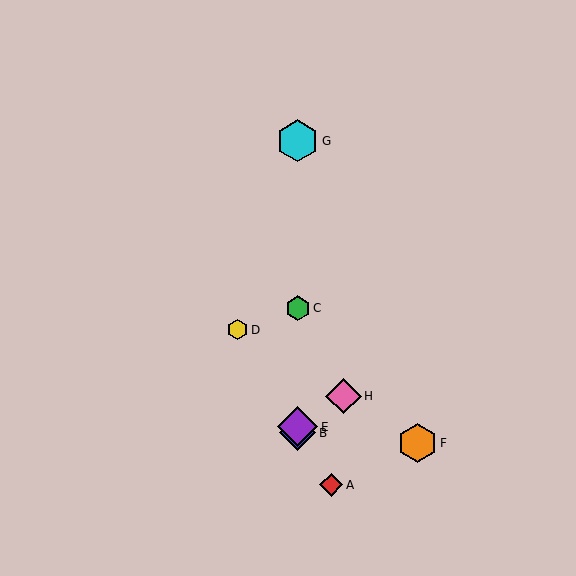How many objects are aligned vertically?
4 objects (B, C, E, G) are aligned vertically.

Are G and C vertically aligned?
Yes, both are at x≈298.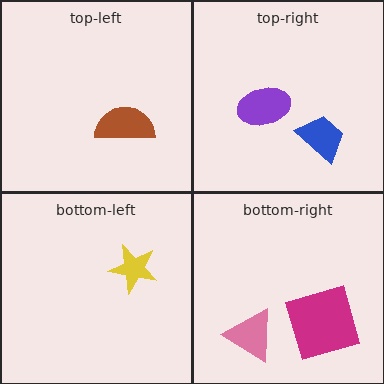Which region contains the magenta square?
The bottom-right region.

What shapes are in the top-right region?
The blue trapezoid, the purple ellipse.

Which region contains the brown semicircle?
The top-left region.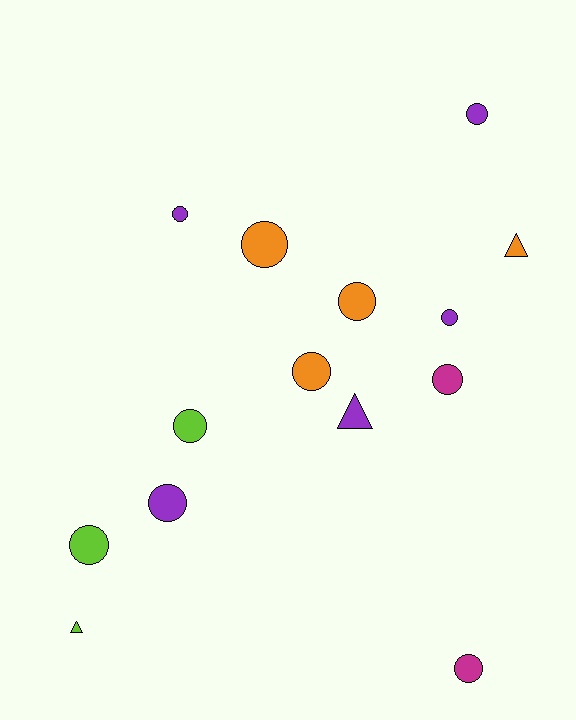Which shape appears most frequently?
Circle, with 11 objects.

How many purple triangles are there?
There is 1 purple triangle.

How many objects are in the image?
There are 14 objects.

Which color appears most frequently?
Purple, with 5 objects.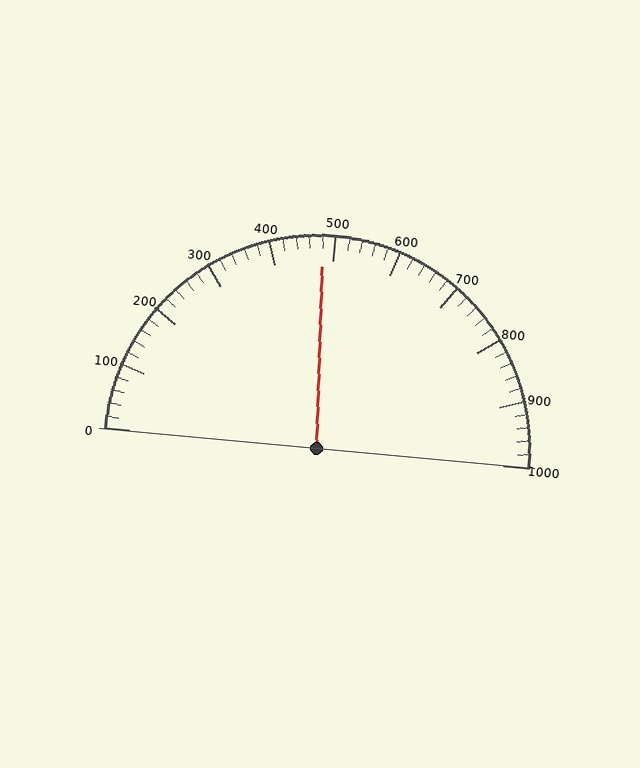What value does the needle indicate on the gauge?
The needle indicates approximately 480.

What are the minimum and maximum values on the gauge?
The gauge ranges from 0 to 1000.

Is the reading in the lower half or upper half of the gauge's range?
The reading is in the lower half of the range (0 to 1000).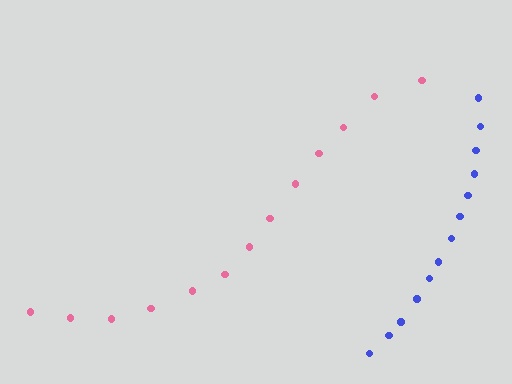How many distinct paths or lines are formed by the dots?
There are 2 distinct paths.